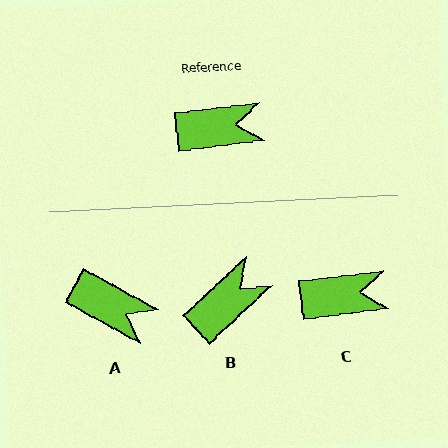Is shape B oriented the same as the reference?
No, it is off by about 36 degrees.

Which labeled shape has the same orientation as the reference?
C.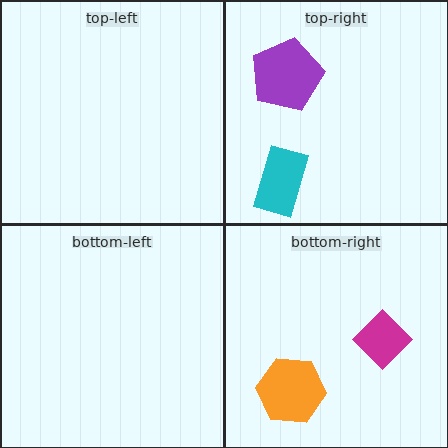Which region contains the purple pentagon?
The top-right region.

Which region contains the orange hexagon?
The bottom-right region.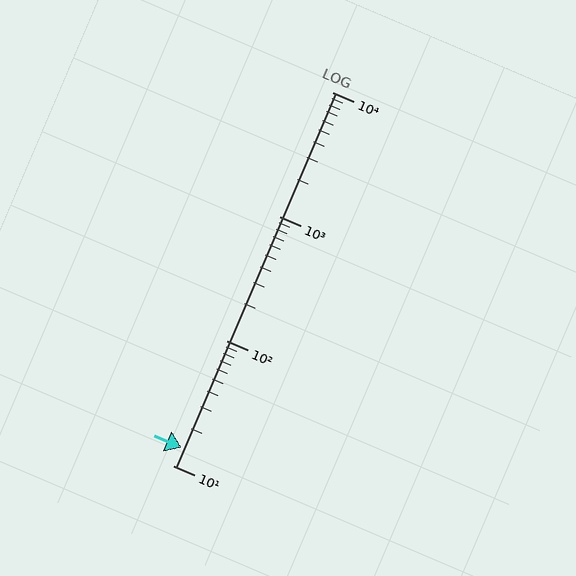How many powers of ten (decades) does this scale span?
The scale spans 3 decades, from 10 to 10000.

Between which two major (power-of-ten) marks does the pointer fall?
The pointer is between 10 and 100.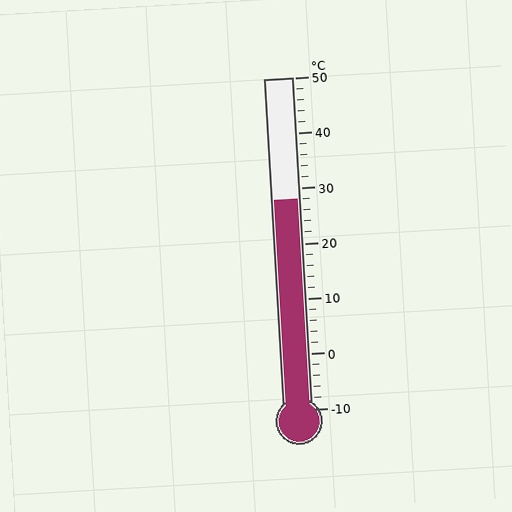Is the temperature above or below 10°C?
The temperature is above 10°C.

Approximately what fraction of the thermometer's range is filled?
The thermometer is filled to approximately 65% of its range.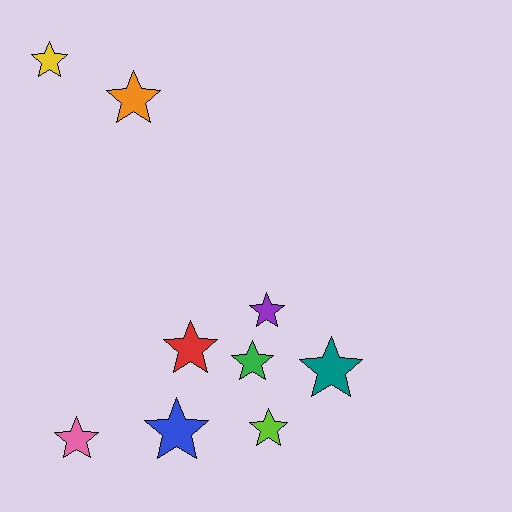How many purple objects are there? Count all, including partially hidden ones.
There is 1 purple object.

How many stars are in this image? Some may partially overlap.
There are 9 stars.